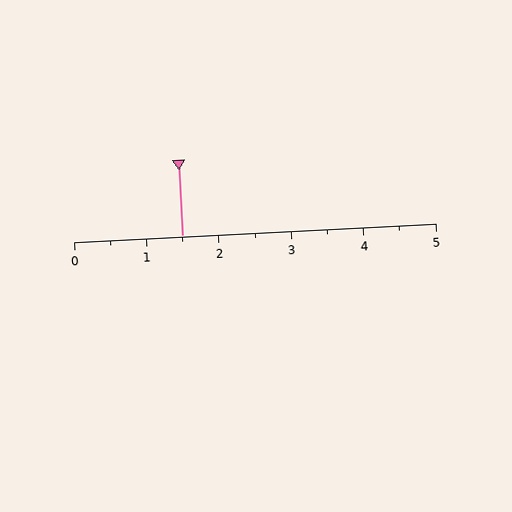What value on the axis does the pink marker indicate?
The marker indicates approximately 1.5.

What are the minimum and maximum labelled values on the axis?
The axis runs from 0 to 5.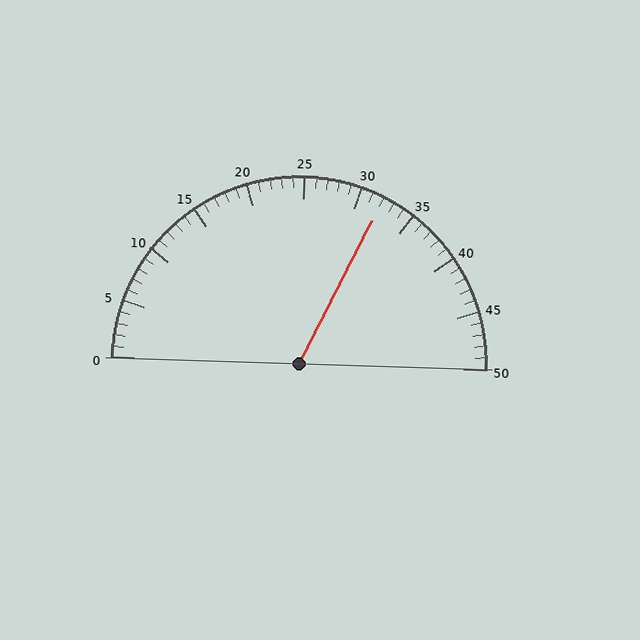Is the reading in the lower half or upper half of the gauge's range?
The reading is in the upper half of the range (0 to 50).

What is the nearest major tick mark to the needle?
The nearest major tick mark is 30.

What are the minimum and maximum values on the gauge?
The gauge ranges from 0 to 50.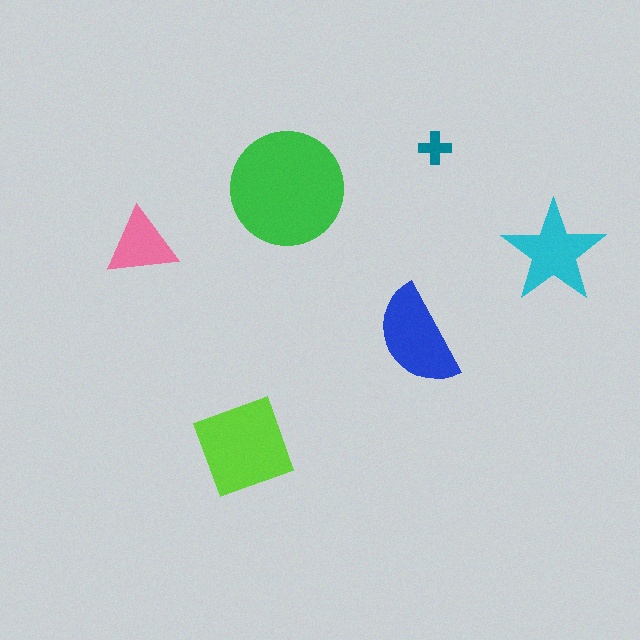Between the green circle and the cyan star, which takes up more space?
The green circle.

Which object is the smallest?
The teal cross.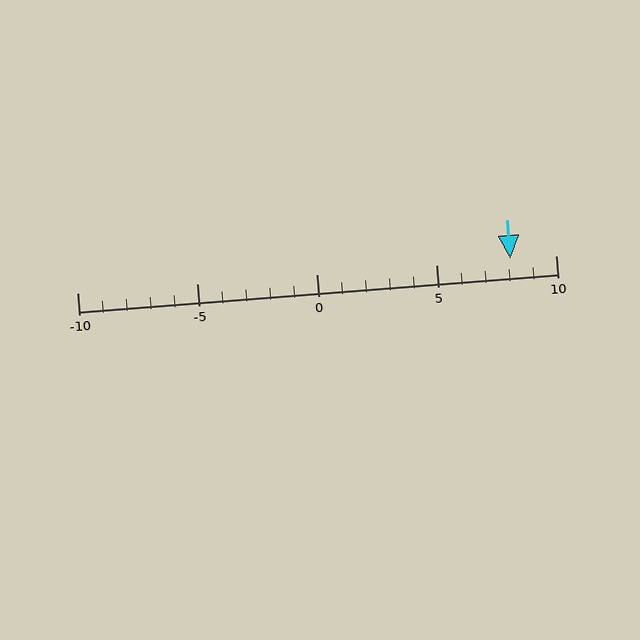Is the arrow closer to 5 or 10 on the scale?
The arrow is closer to 10.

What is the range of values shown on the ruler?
The ruler shows values from -10 to 10.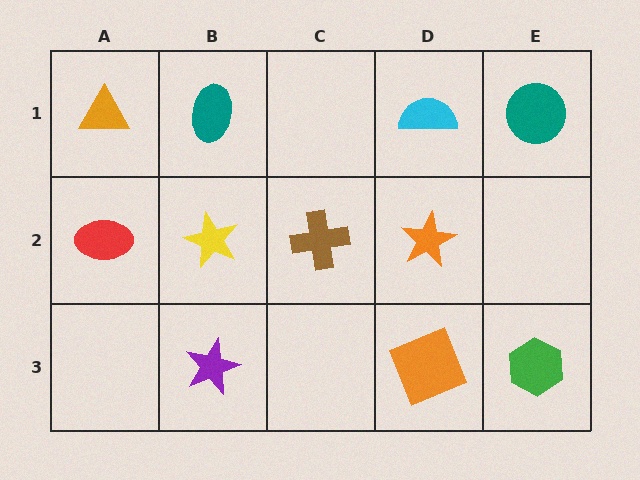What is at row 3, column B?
A purple star.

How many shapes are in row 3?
3 shapes.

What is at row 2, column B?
A yellow star.